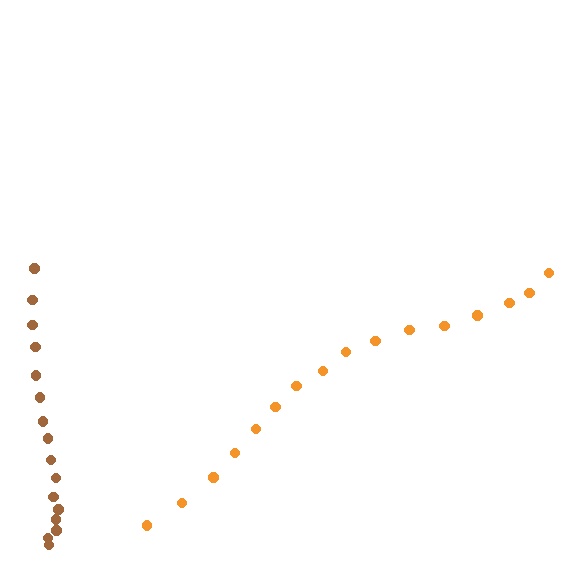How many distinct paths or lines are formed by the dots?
There are 2 distinct paths.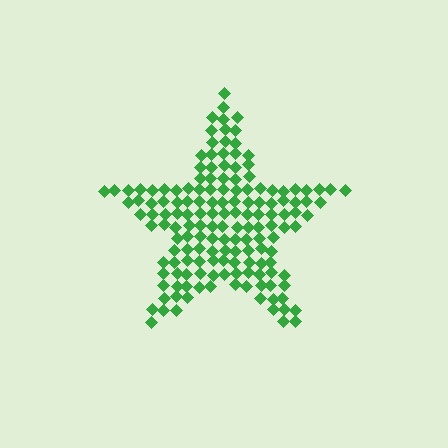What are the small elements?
The small elements are diamonds.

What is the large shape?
The large shape is a star.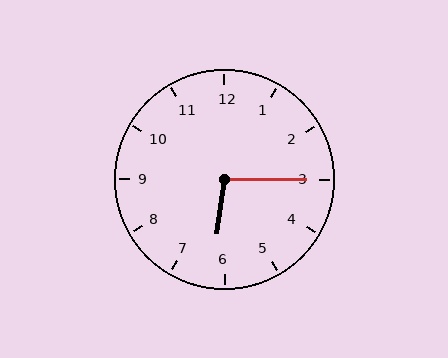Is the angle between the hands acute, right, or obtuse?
It is obtuse.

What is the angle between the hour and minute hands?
Approximately 98 degrees.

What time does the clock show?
6:15.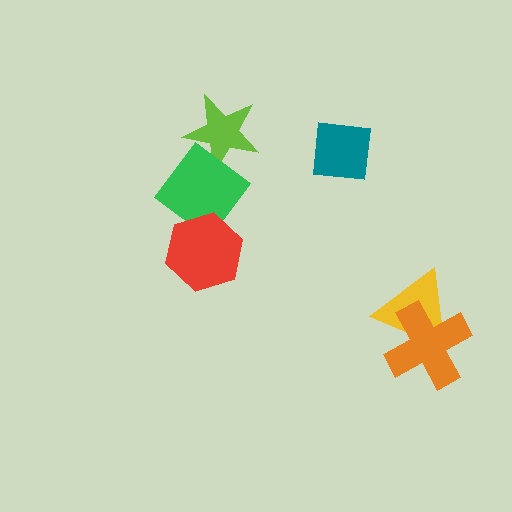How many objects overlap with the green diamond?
2 objects overlap with the green diamond.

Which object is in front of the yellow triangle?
The orange cross is in front of the yellow triangle.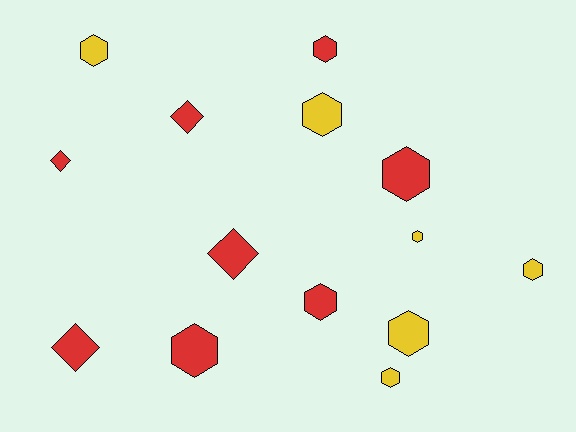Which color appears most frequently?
Red, with 8 objects.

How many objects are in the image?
There are 14 objects.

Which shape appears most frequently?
Hexagon, with 10 objects.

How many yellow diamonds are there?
There are no yellow diamonds.